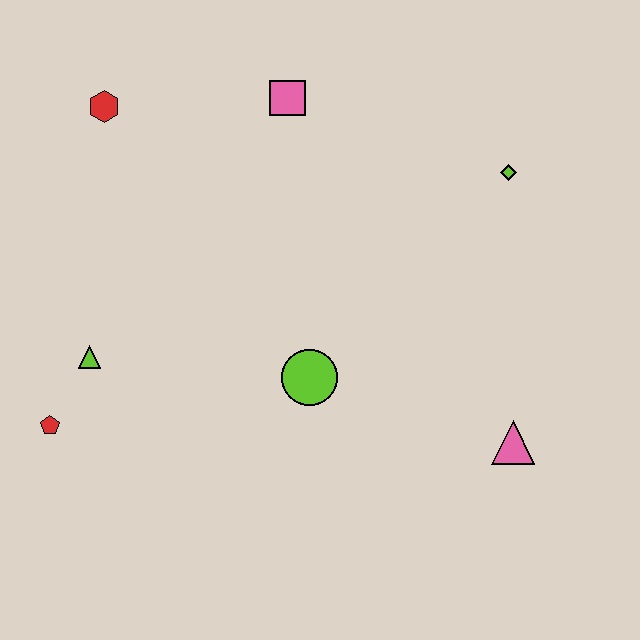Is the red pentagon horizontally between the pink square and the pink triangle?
No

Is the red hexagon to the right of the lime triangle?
Yes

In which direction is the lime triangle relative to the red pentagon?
The lime triangle is above the red pentagon.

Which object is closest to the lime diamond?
The pink square is closest to the lime diamond.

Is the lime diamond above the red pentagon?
Yes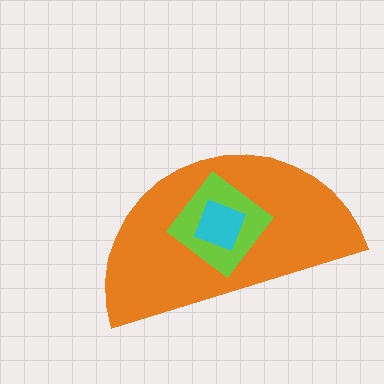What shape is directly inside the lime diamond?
The cyan square.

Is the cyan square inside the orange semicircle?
Yes.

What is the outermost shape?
The orange semicircle.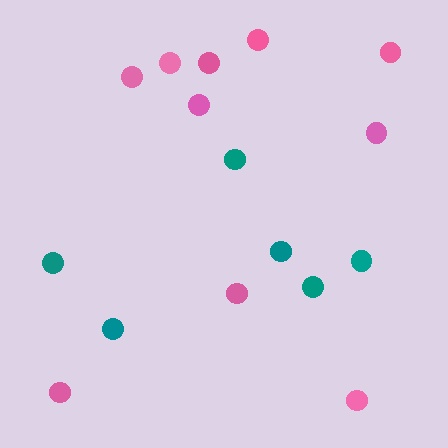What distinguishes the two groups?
There are 2 groups: one group of pink circles (10) and one group of teal circles (6).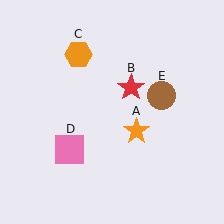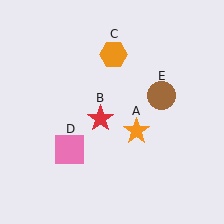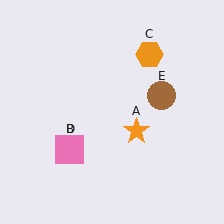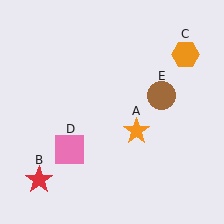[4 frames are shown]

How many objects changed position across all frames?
2 objects changed position: red star (object B), orange hexagon (object C).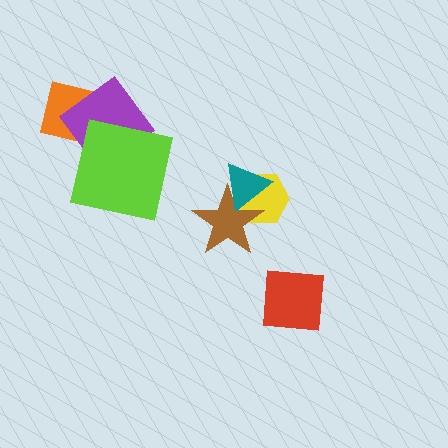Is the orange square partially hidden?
Yes, it is partially covered by another shape.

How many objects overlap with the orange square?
1 object overlaps with the orange square.